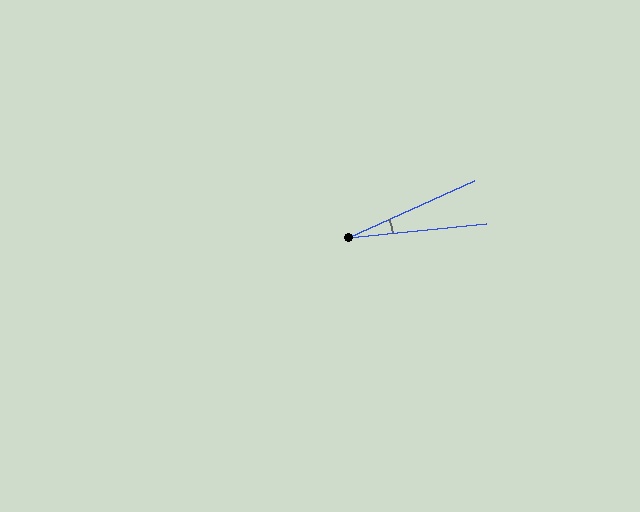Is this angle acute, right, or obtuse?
It is acute.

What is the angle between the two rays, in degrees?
Approximately 19 degrees.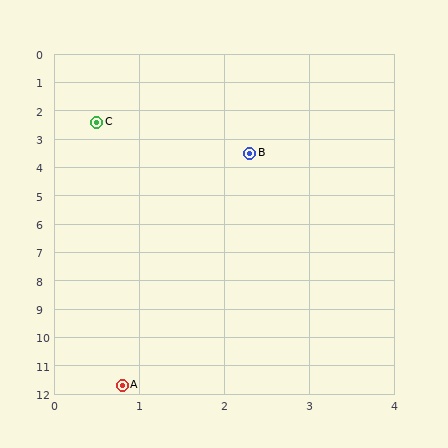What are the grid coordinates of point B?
Point B is at approximately (2.3, 3.5).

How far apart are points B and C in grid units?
Points B and C are about 2.1 grid units apart.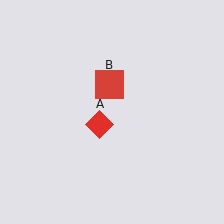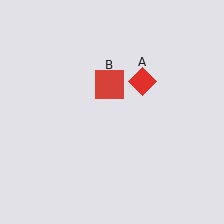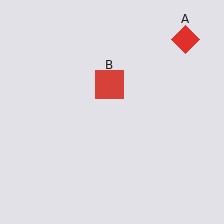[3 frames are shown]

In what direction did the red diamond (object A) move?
The red diamond (object A) moved up and to the right.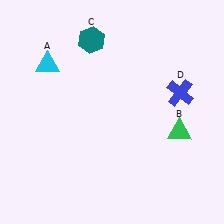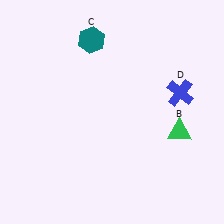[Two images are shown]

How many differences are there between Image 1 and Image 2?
There is 1 difference between the two images.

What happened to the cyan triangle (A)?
The cyan triangle (A) was removed in Image 2. It was in the top-left area of Image 1.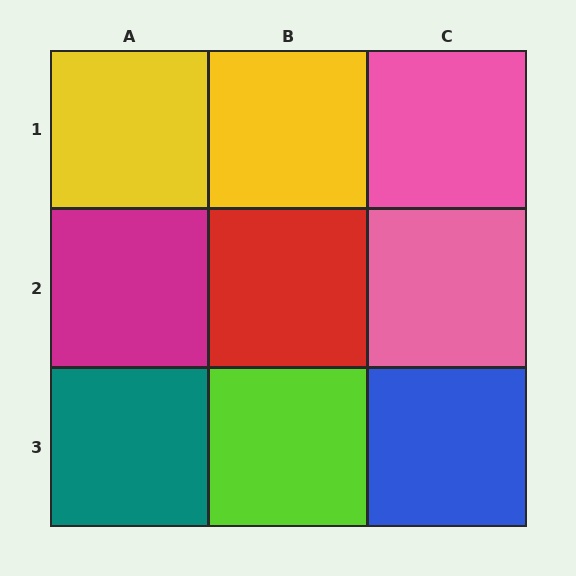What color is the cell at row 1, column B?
Yellow.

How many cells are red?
1 cell is red.